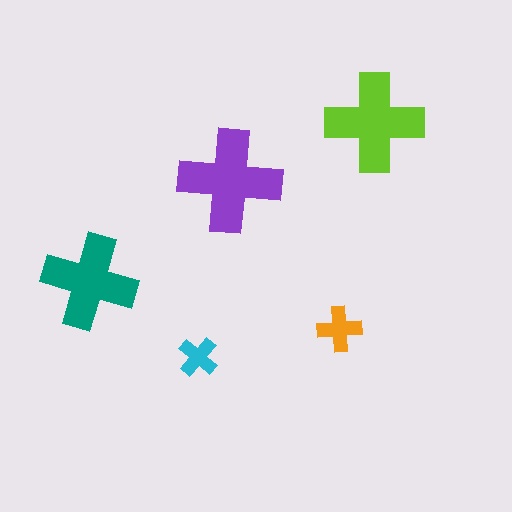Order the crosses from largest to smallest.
the purple one, the lime one, the teal one, the orange one, the cyan one.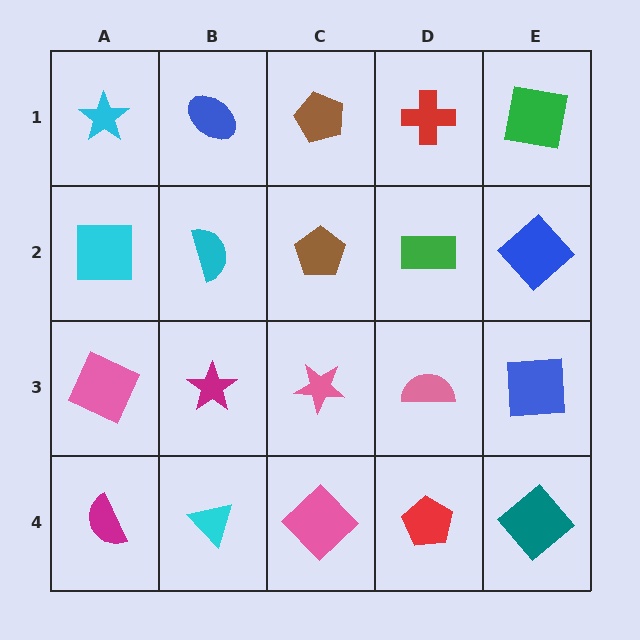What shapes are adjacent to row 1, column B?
A cyan semicircle (row 2, column B), a cyan star (row 1, column A), a brown pentagon (row 1, column C).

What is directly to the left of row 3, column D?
A pink star.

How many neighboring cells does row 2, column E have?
3.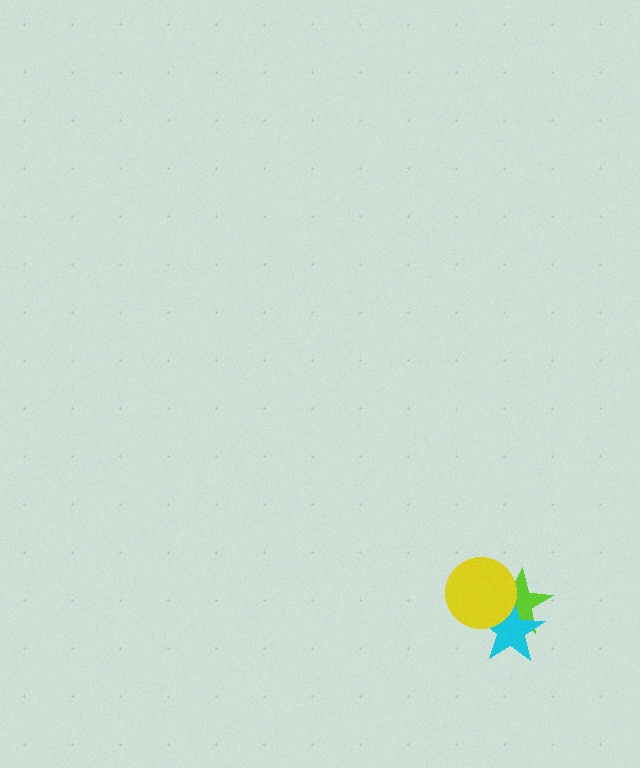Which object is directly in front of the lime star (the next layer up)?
The cyan star is directly in front of the lime star.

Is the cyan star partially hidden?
Yes, it is partially covered by another shape.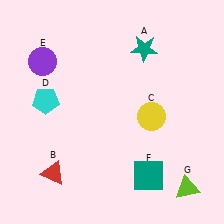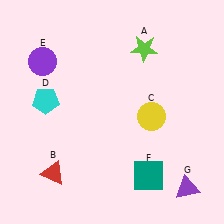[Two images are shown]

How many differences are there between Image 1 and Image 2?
There are 2 differences between the two images.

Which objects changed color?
A changed from teal to lime. G changed from lime to purple.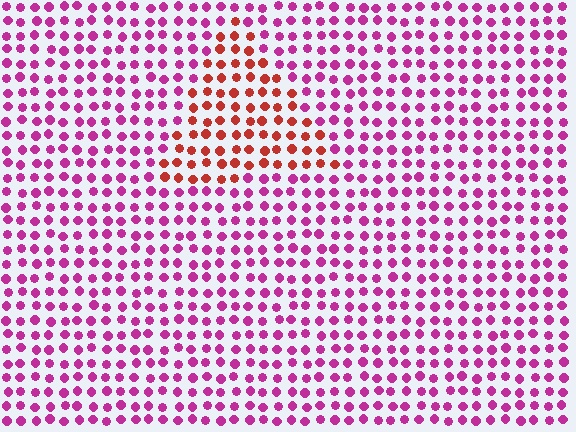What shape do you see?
I see a triangle.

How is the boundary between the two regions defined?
The boundary is defined purely by a slight shift in hue (about 46 degrees). Spacing, size, and orientation are identical on both sides.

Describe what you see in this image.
The image is filled with small magenta elements in a uniform arrangement. A triangle-shaped region is visible where the elements are tinted to a slightly different hue, forming a subtle color boundary.